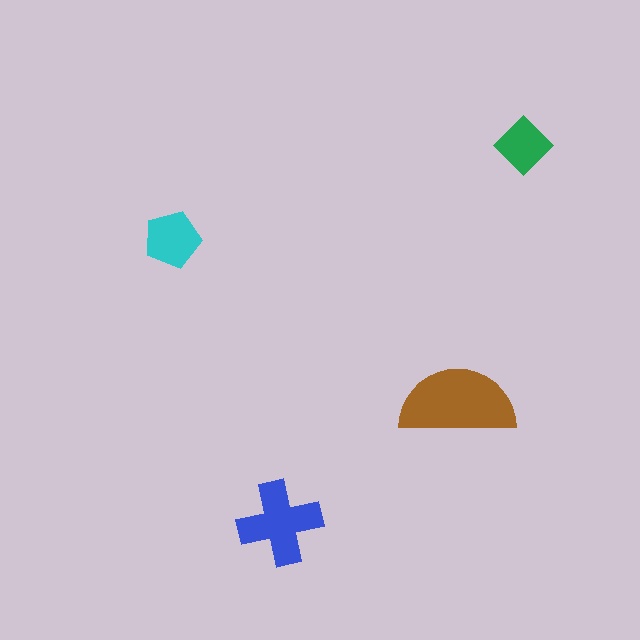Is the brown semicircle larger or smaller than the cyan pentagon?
Larger.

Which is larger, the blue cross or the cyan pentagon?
The blue cross.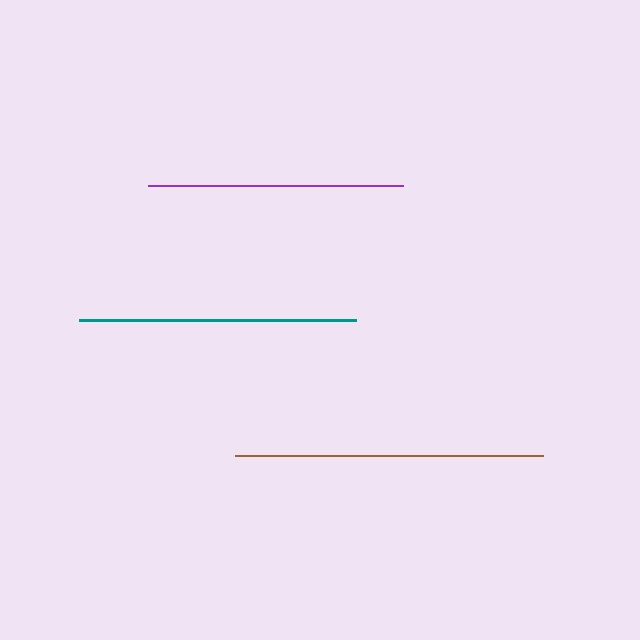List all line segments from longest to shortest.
From longest to shortest: brown, teal, purple.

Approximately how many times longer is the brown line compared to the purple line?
The brown line is approximately 1.2 times the length of the purple line.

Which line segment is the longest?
The brown line is the longest at approximately 308 pixels.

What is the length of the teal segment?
The teal segment is approximately 277 pixels long.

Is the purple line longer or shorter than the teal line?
The teal line is longer than the purple line.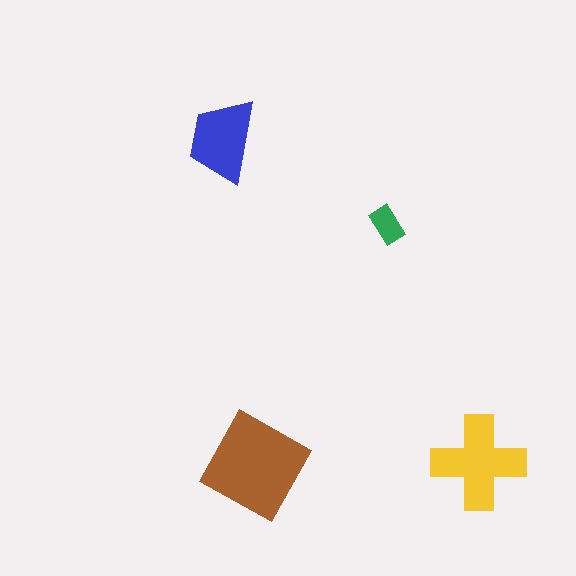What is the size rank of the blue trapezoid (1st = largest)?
3rd.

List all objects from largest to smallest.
The brown square, the yellow cross, the blue trapezoid, the green rectangle.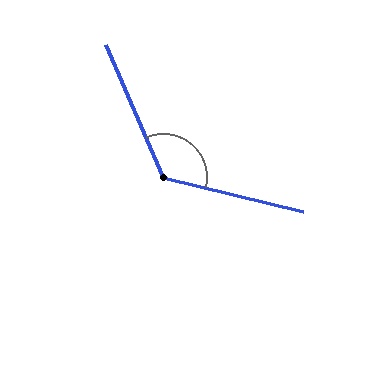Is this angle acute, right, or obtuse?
It is obtuse.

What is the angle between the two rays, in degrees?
Approximately 127 degrees.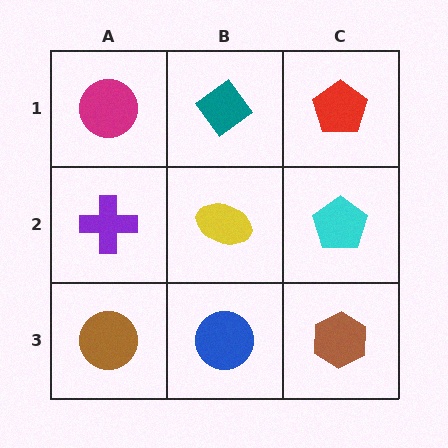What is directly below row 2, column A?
A brown circle.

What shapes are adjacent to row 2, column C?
A red pentagon (row 1, column C), a brown hexagon (row 3, column C), a yellow ellipse (row 2, column B).